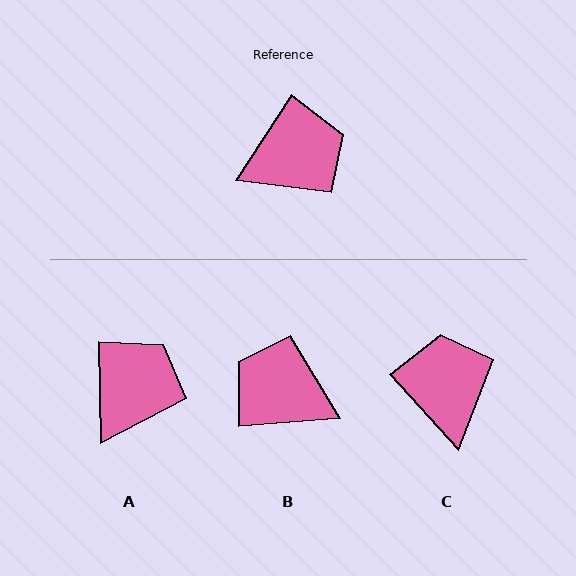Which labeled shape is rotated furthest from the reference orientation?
B, about 128 degrees away.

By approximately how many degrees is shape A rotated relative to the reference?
Approximately 35 degrees counter-clockwise.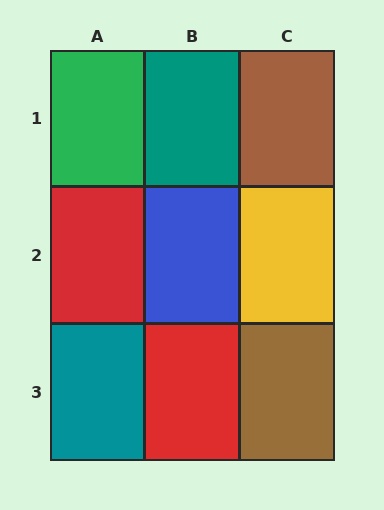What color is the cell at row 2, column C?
Yellow.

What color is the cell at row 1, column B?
Teal.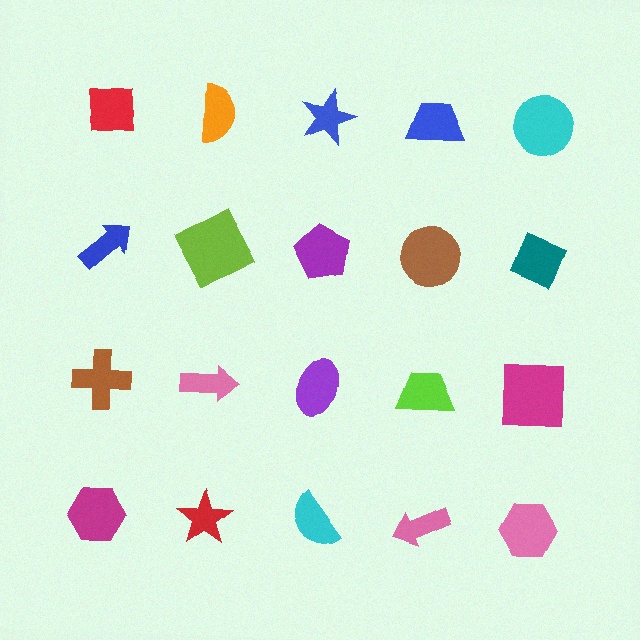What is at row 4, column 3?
A cyan semicircle.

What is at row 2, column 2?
A lime square.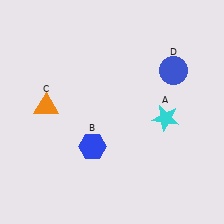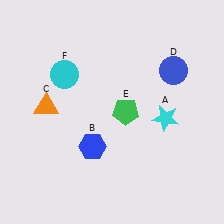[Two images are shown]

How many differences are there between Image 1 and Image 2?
There are 2 differences between the two images.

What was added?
A green pentagon (E), a cyan circle (F) were added in Image 2.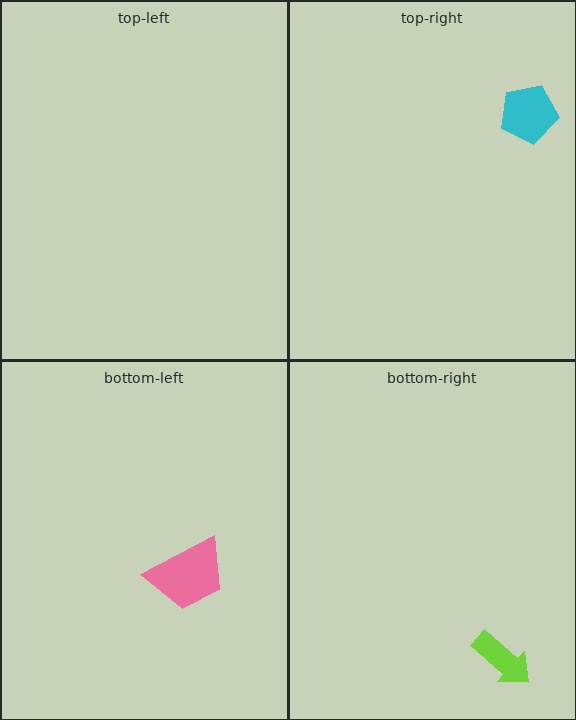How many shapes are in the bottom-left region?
1.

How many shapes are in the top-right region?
1.